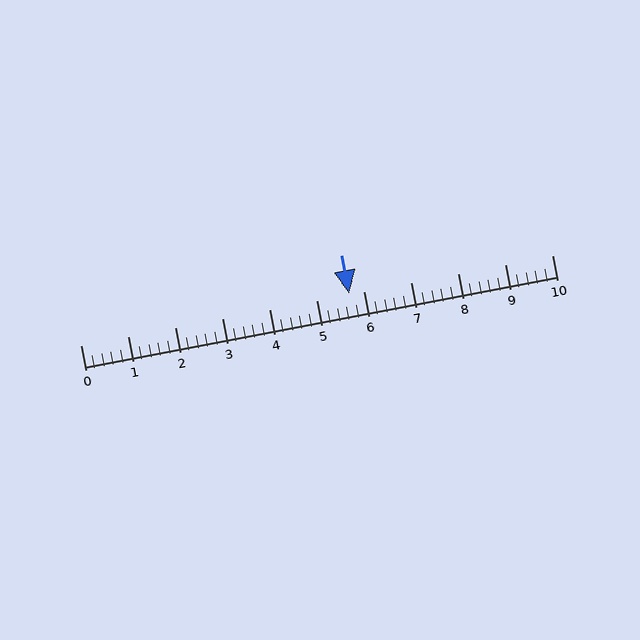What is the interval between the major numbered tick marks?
The major tick marks are spaced 1 units apart.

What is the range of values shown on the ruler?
The ruler shows values from 0 to 10.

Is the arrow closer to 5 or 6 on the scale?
The arrow is closer to 6.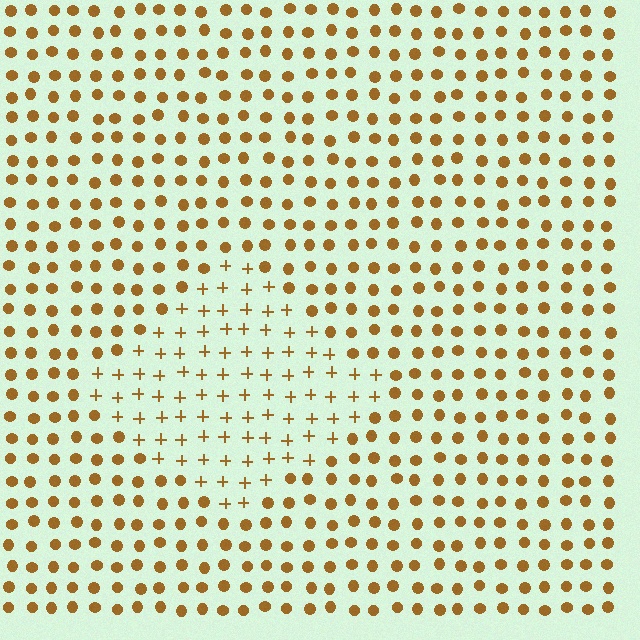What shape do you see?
I see a diamond.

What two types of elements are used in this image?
The image uses plus signs inside the diamond region and circles outside it.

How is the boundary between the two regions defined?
The boundary is defined by a change in element shape: plus signs inside vs. circles outside. All elements share the same color and spacing.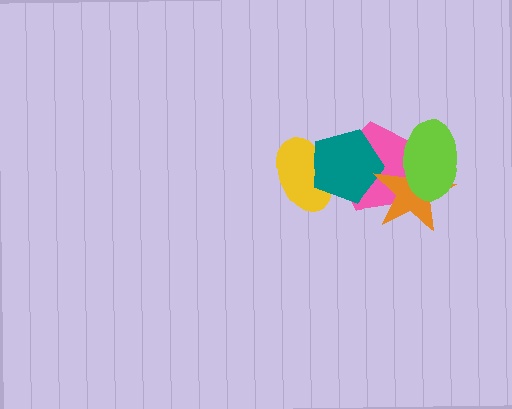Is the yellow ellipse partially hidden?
Yes, it is partially covered by another shape.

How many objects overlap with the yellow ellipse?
2 objects overlap with the yellow ellipse.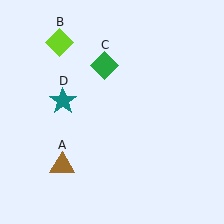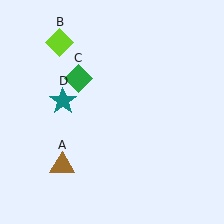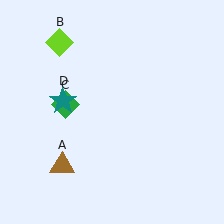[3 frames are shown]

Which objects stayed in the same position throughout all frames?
Brown triangle (object A) and lime diamond (object B) and teal star (object D) remained stationary.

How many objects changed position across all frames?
1 object changed position: green diamond (object C).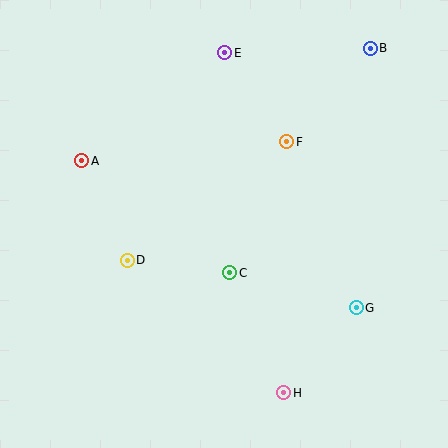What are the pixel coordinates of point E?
Point E is at (225, 53).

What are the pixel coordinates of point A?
Point A is at (82, 161).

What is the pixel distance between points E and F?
The distance between E and F is 108 pixels.